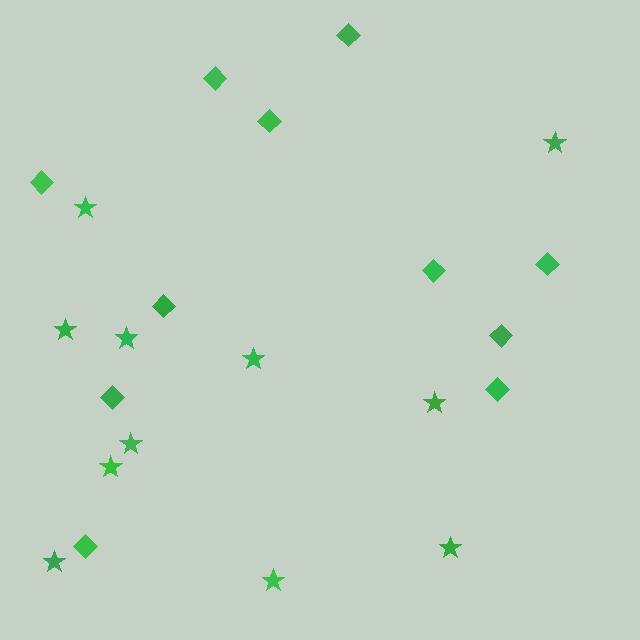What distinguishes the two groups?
There are 2 groups: one group of diamonds (11) and one group of stars (11).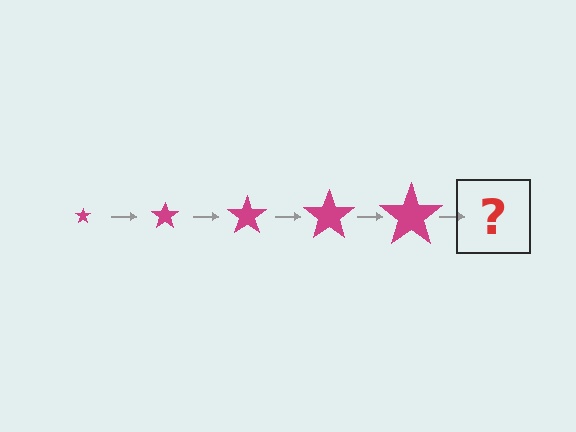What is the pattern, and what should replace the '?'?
The pattern is that the star gets progressively larger each step. The '?' should be a magenta star, larger than the previous one.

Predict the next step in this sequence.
The next step is a magenta star, larger than the previous one.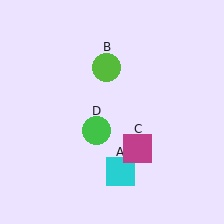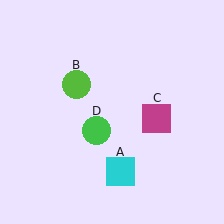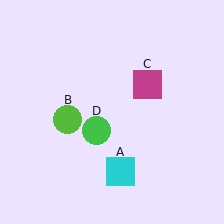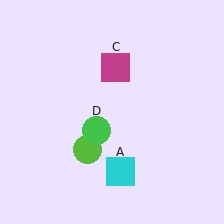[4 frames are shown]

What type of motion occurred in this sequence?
The lime circle (object B), magenta square (object C) rotated counterclockwise around the center of the scene.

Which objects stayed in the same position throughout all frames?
Cyan square (object A) and green circle (object D) remained stationary.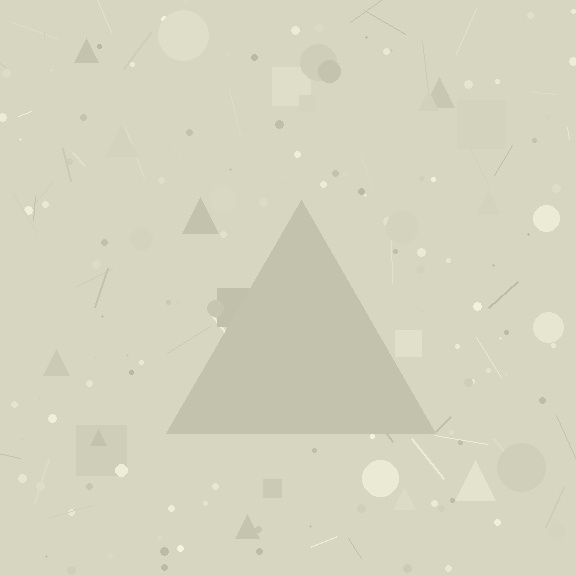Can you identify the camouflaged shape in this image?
The camouflaged shape is a triangle.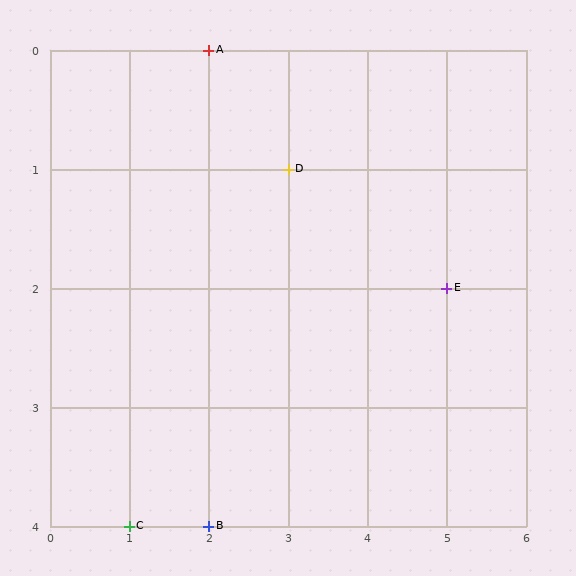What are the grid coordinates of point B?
Point B is at grid coordinates (2, 4).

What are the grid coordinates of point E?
Point E is at grid coordinates (5, 2).